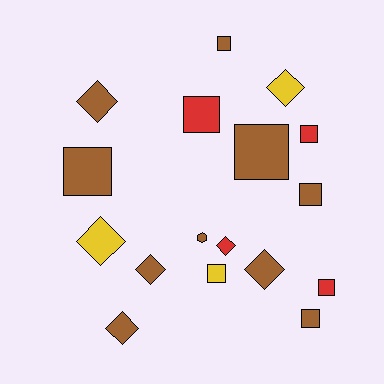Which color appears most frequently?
Brown, with 10 objects.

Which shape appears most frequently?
Square, with 9 objects.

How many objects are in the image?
There are 17 objects.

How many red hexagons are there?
There are no red hexagons.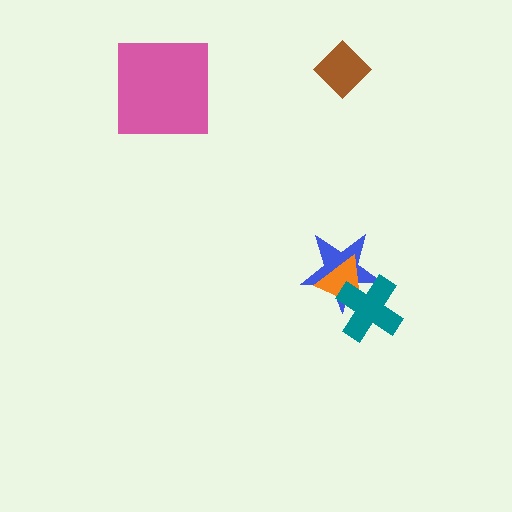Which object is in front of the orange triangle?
The teal cross is in front of the orange triangle.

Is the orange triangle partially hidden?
Yes, it is partially covered by another shape.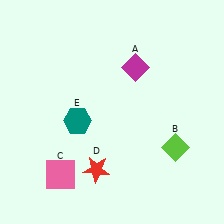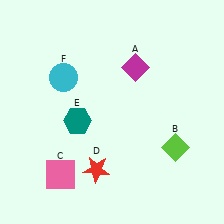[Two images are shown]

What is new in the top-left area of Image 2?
A cyan circle (F) was added in the top-left area of Image 2.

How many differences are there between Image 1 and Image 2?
There is 1 difference between the two images.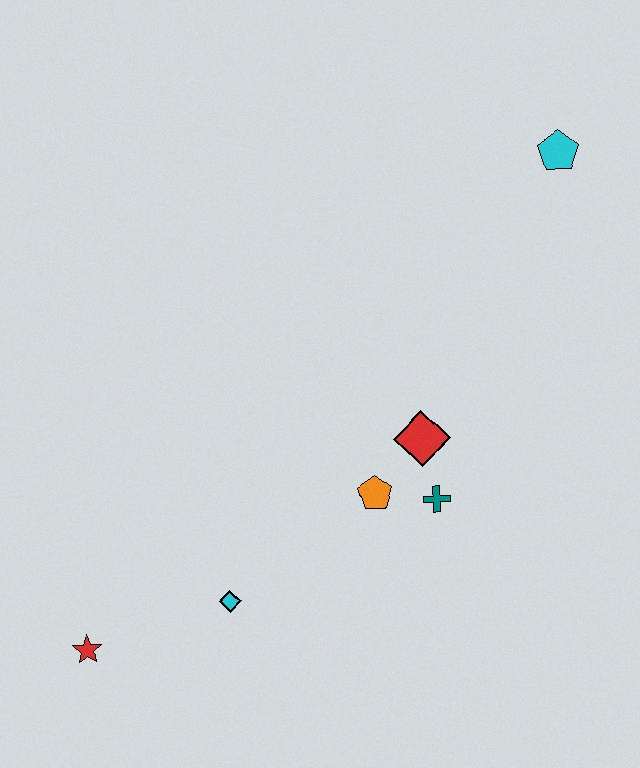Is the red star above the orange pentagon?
No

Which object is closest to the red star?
The cyan diamond is closest to the red star.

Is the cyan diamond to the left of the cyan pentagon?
Yes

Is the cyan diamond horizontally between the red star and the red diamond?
Yes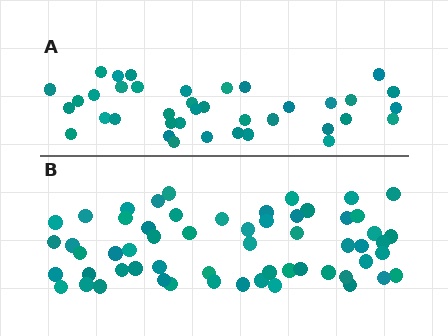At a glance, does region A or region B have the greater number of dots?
Region B (the bottom region) has more dots.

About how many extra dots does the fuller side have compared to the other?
Region B has approximately 20 more dots than region A.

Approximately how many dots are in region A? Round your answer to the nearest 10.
About 40 dots. (The exact count is 38, which rounds to 40.)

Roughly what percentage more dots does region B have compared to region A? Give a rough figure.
About 55% more.